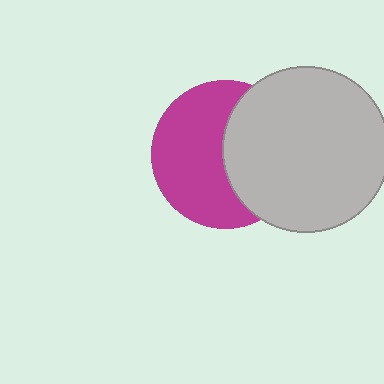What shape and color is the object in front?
The object in front is a light gray circle.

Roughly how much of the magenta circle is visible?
About half of it is visible (roughly 57%).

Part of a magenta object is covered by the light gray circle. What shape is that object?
It is a circle.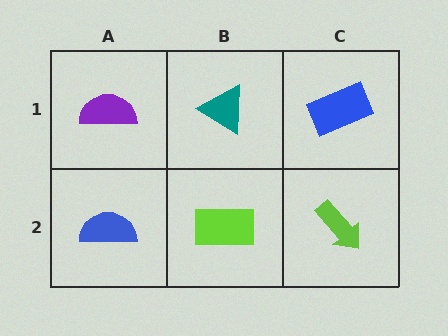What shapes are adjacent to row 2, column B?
A teal triangle (row 1, column B), a blue semicircle (row 2, column A), a lime arrow (row 2, column C).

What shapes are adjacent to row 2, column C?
A blue rectangle (row 1, column C), a lime rectangle (row 2, column B).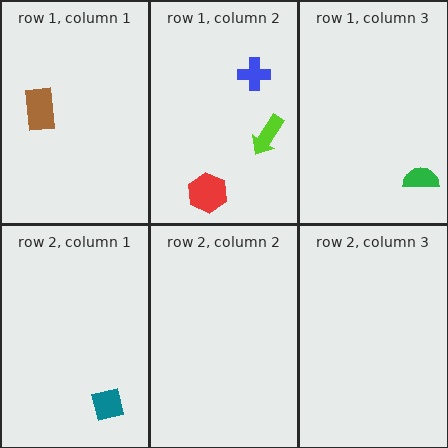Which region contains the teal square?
The row 2, column 1 region.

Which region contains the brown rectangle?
The row 1, column 1 region.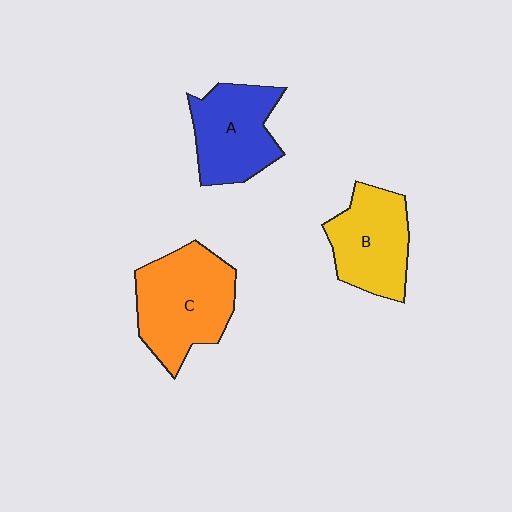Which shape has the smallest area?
Shape B (yellow).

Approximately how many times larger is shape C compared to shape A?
Approximately 1.2 times.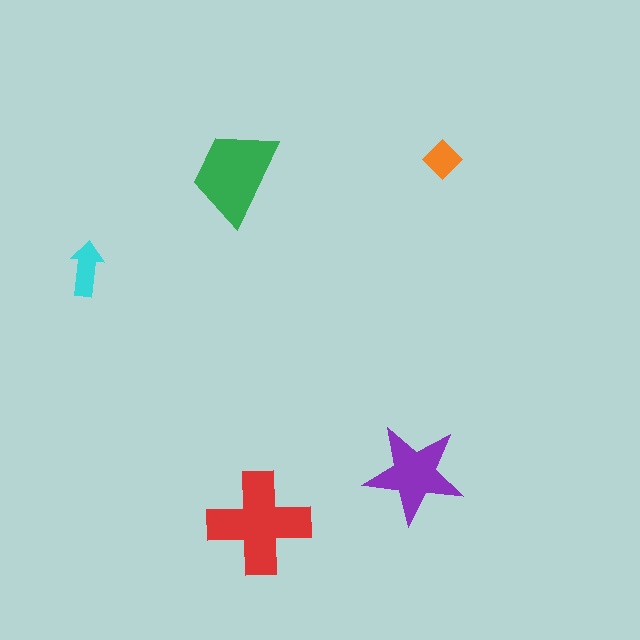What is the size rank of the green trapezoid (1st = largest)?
2nd.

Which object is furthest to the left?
The cyan arrow is leftmost.